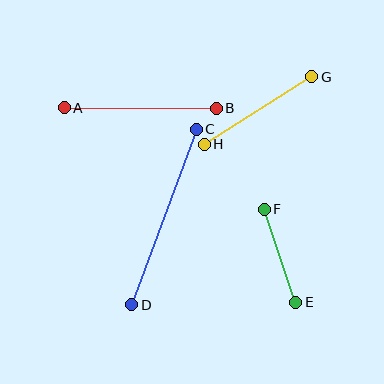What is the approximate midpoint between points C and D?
The midpoint is at approximately (164, 217) pixels.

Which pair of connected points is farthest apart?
Points C and D are farthest apart.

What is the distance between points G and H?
The distance is approximately 127 pixels.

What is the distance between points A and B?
The distance is approximately 152 pixels.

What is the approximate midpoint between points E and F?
The midpoint is at approximately (280, 256) pixels.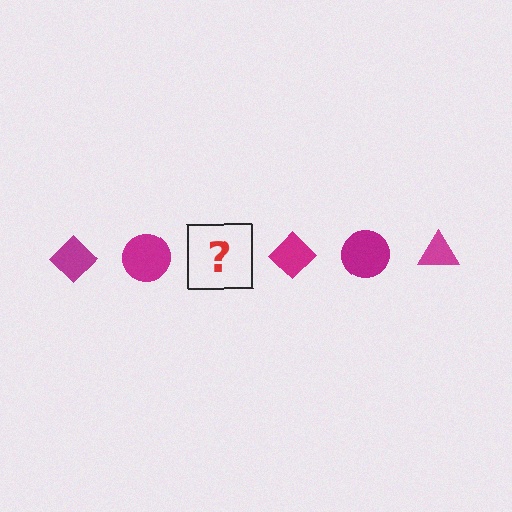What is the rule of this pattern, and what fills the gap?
The rule is that the pattern cycles through diamond, circle, triangle shapes in magenta. The gap should be filled with a magenta triangle.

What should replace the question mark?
The question mark should be replaced with a magenta triangle.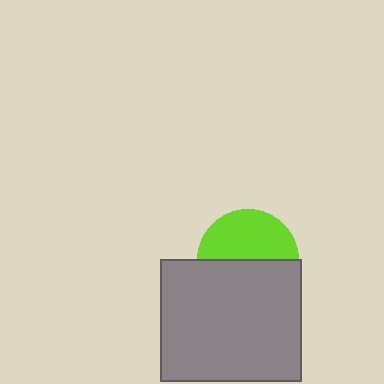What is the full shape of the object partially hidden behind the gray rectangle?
The partially hidden object is a lime circle.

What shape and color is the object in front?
The object in front is a gray rectangle.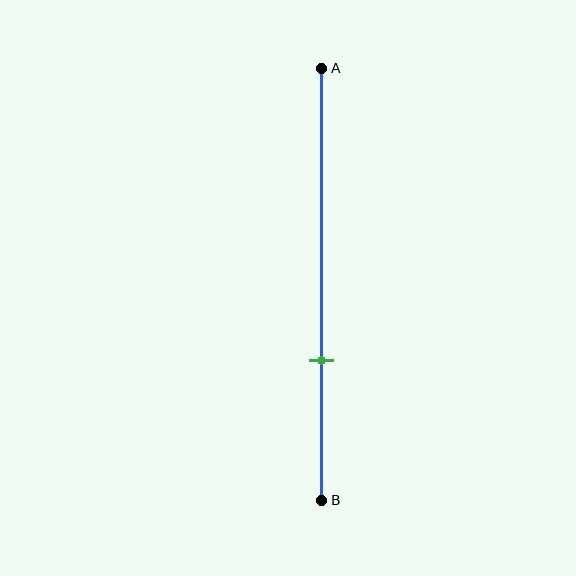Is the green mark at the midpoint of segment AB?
No, the mark is at about 70% from A, not at the 50% midpoint.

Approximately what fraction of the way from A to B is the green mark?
The green mark is approximately 70% of the way from A to B.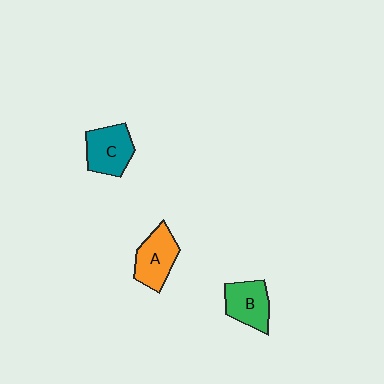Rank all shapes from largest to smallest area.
From largest to smallest: C (teal), A (orange), B (green).